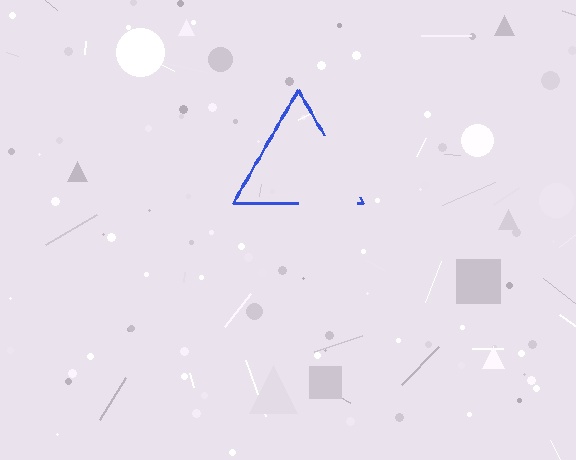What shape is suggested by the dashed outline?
The dashed outline suggests a triangle.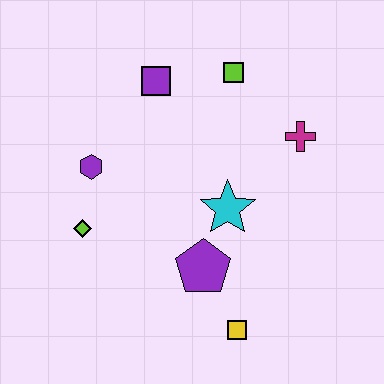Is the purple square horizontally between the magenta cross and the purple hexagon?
Yes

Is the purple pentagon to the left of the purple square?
No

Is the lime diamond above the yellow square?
Yes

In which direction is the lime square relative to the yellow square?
The lime square is above the yellow square.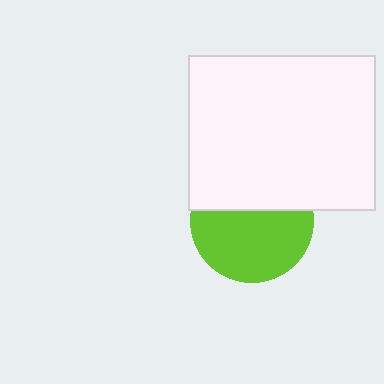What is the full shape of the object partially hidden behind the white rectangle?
The partially hidden object is a lime circle.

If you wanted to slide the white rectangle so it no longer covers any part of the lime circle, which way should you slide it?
Slide it up — that is the most direct way to separate the two shapes.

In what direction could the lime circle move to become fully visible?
The lime circle could move down. That would shift it out from behind the white rectangle entirely.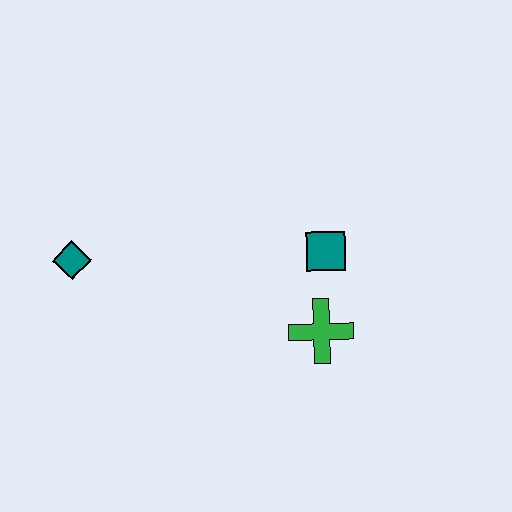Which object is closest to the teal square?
The green cross is closest to the teal square.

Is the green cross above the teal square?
No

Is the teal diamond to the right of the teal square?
No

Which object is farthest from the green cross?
The teal diamond is farthest from the green cross.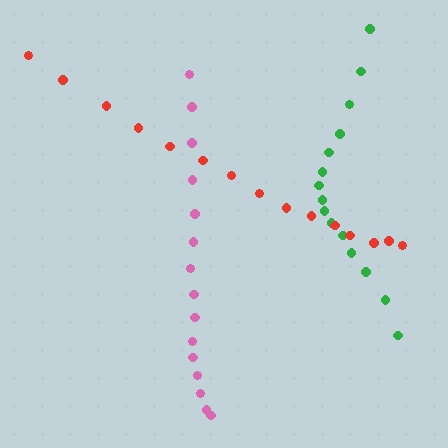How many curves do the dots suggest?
There are 3 distinct paths.